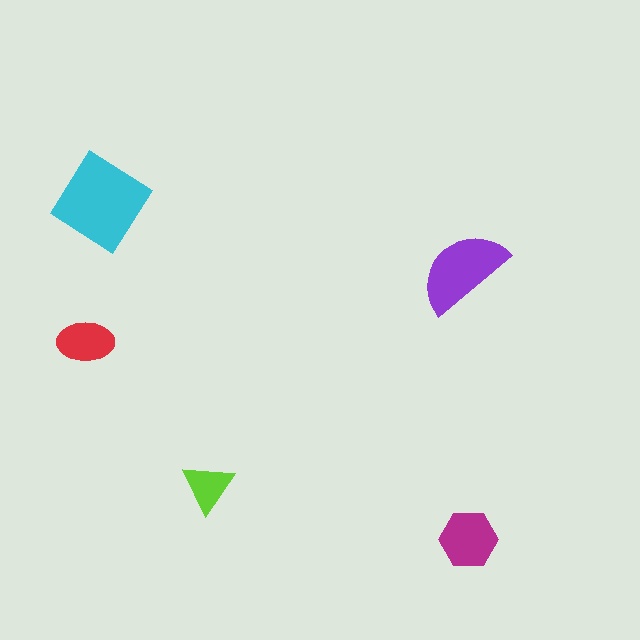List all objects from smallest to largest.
The lime triangle, the red ellipse, the magenta hexagon, the purple semicircle, the cyan diamond.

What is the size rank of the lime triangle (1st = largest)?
5th.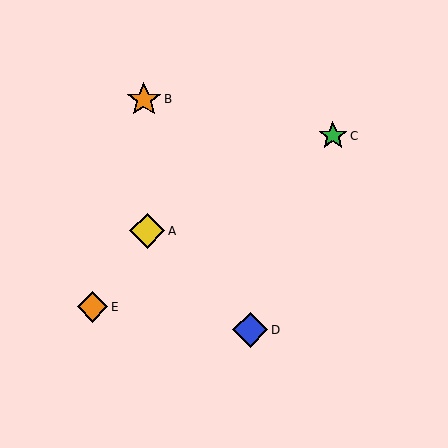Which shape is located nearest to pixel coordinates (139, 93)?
The orange star (labeled B) at (144, 99) is nearest to that location.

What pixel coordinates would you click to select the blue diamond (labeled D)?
Click at (250, 330) to select the blue diamond D.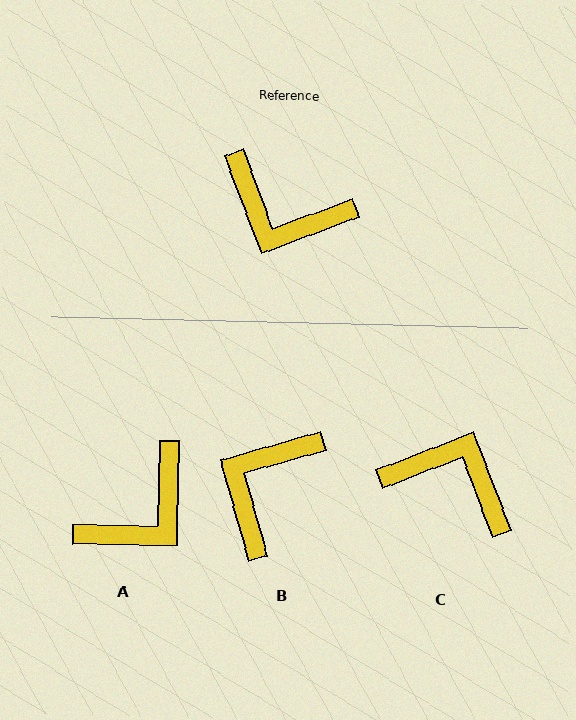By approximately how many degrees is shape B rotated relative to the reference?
Approximately 95 degrees clockwise.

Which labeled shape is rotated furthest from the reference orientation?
C, about 180 degrees away.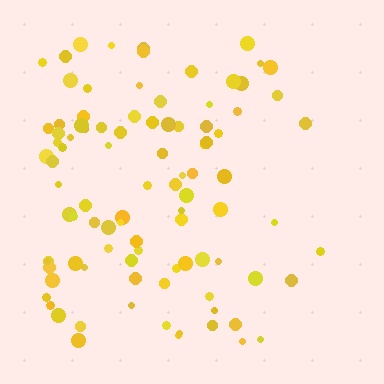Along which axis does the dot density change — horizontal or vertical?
Horizontal.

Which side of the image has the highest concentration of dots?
The left.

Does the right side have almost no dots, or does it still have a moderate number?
Still a moderate number, just noticeably fewer than the left.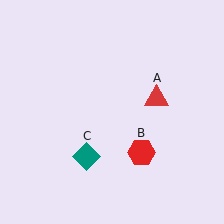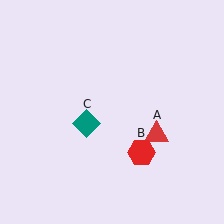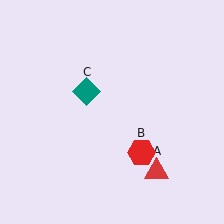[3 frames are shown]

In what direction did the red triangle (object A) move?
The red triangle (object A) moved down.